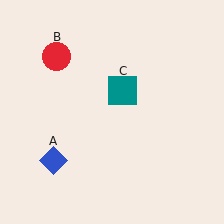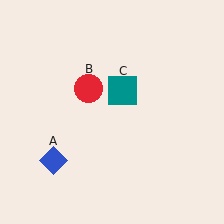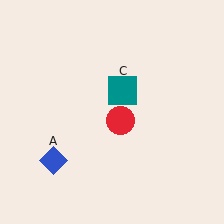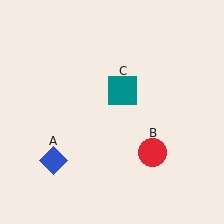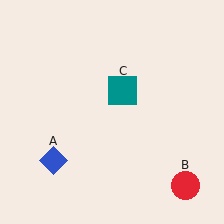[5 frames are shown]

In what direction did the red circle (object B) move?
The red circle (object B) moved down and to the right.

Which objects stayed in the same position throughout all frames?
Blue diamond (object A) and teal square (object C) remained stationary.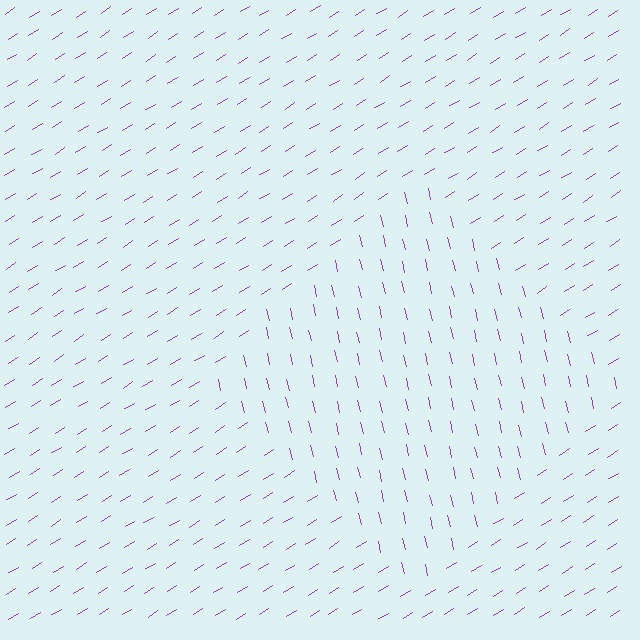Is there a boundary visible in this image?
Yes, there is a texture boundary formed by a change in line orientation.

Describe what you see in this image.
The image is filled with small purple line segments. A diamond region in the image has lines oriented differently from the surrounding lines, creating a visible texture boundary.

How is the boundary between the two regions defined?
The boundary is defined purely by a change in line orientation (approximately 71 degrees difference). All lines are the same color and thickness.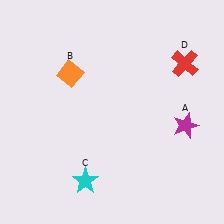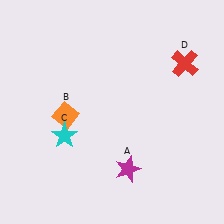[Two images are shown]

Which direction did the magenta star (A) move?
The magenta star (A) moved left.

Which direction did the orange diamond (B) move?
The orange diamond (B) moved down.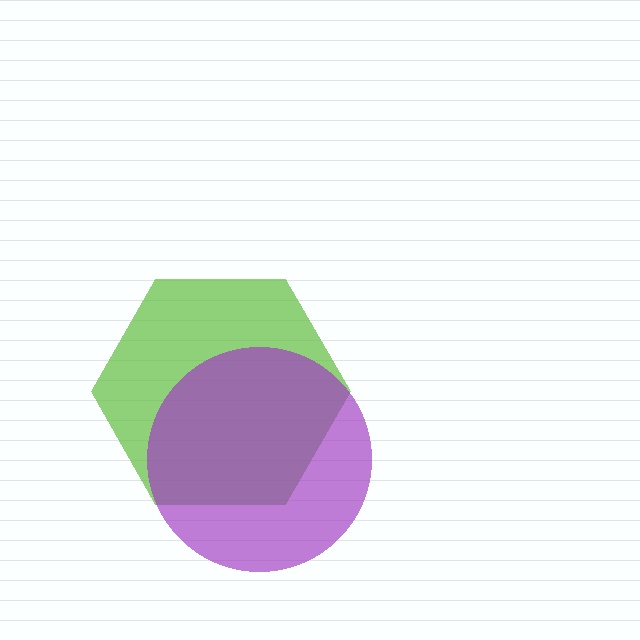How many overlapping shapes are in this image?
There are 2 overlapping shapes in the image.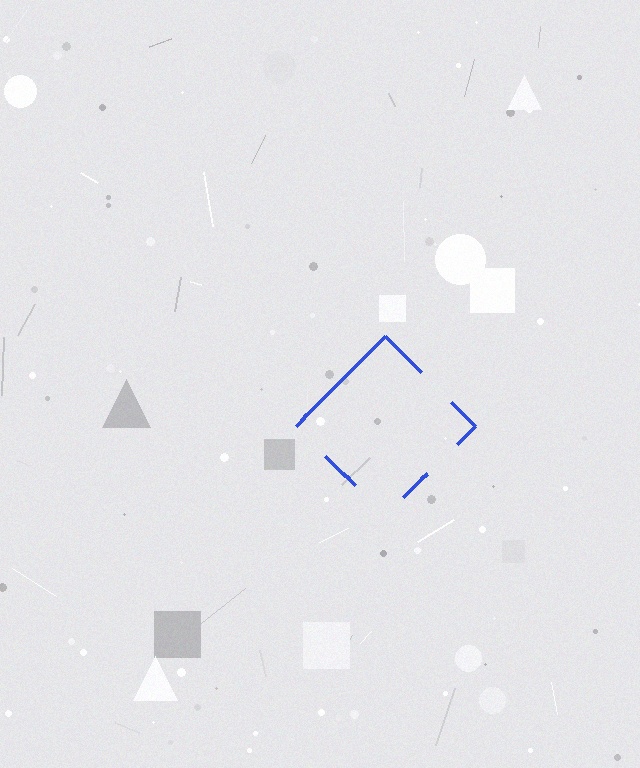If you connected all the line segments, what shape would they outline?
They would outline a diamond.